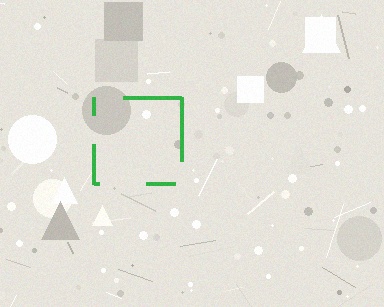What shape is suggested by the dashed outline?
The dashed outline suggests a square.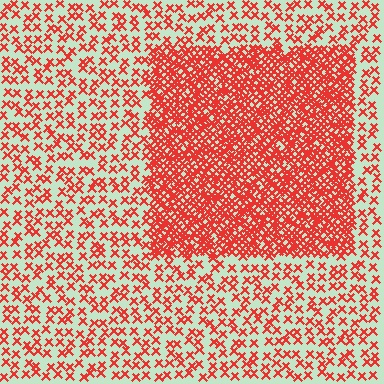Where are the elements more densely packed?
The elements are more densely packed inside the rectangle boundary.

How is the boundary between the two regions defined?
The boundary is defined by a change in element density (approximately 2.8x ratio). All elements are the same color, size, and shape.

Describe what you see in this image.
The image contains small red elements arranged at two different densities. A rectangle-shaped region is visible where the elements are more densely packed than the surrounding area.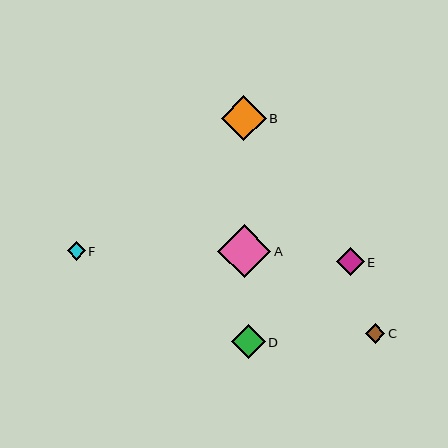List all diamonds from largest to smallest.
From largest to smallest: A, B, D, E, C, F.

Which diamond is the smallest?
Diamond F is the smallest with a size of approximately 18 pixels.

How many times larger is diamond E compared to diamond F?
Diamond E is approximately 1.5 times the size of diamond F.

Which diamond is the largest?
Diamond A is the largest with a size of approximately 53 pixels.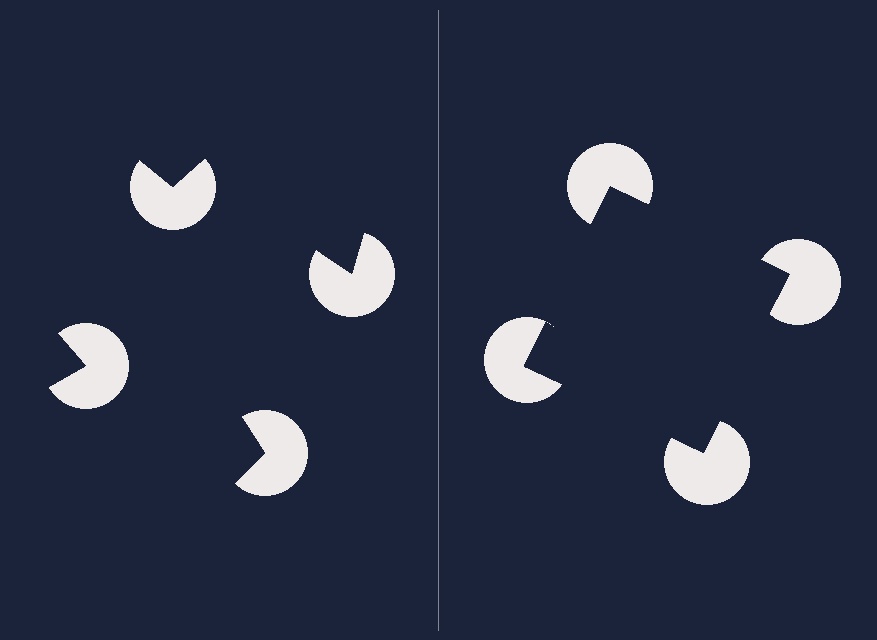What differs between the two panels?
The pac-man discs are positioned identically on both sides; only the wedge orientations differ. On the right they align to a square; on the left they are misaligned.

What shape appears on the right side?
An illusory square.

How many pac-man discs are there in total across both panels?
8 — 4 on each side.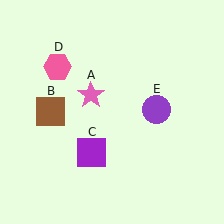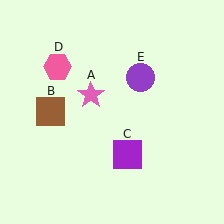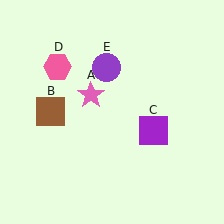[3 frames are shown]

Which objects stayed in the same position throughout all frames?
Pink star (object A) and brown square (object B) and pink hexagon (object D) remained stationary.